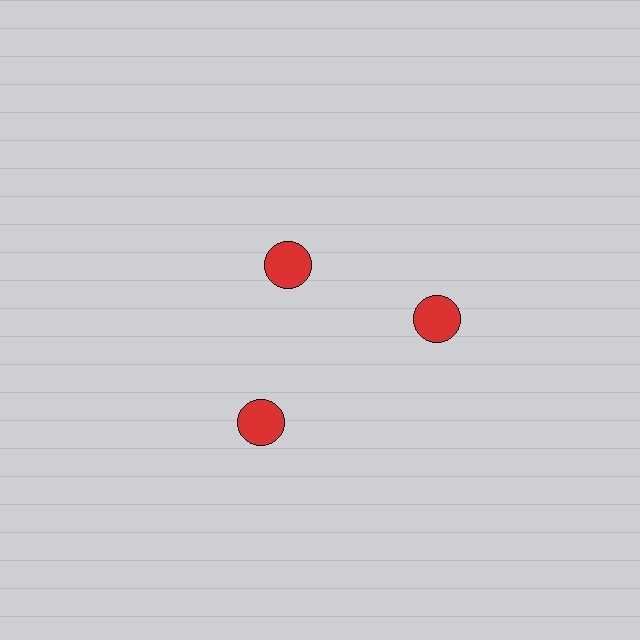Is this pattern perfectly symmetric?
No. The 3 red circles are arranged in a ring, but one element near the 11 o'clock position is pulled inward toward the center, breaking the 3-fold rotational symmetry.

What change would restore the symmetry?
The symmetry would be restored by moving it outward, back onto the ring so that all 3 circles sit at equal angles and equal distance from the center.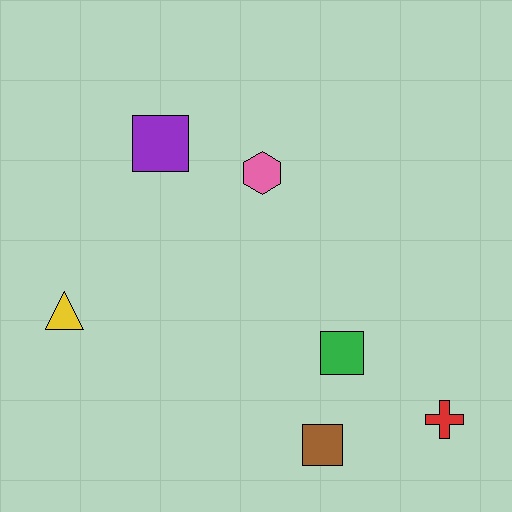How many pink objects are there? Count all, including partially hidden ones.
There is 1 pink object.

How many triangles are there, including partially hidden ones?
There is 1 triangle.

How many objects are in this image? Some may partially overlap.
There are 6 objects.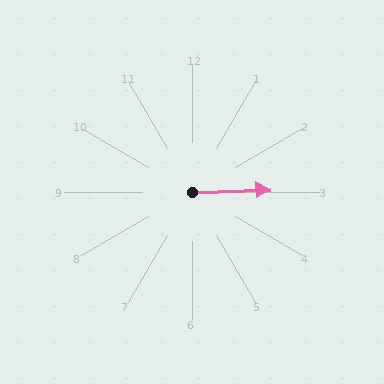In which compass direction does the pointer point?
East.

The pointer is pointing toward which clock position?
Roughly 3 o'clock.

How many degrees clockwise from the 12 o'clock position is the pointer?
Approximately 88 degrees.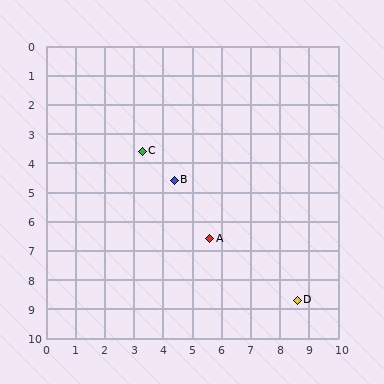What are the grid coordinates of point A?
Point A is at approximately (5.6, 6.6).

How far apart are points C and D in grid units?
Points C and D are about 7.4 grid units apart.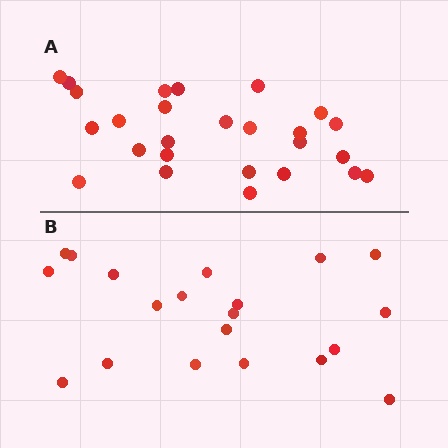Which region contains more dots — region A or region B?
Region A (the top region) has more dots.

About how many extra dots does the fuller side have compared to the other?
Region A has about 6 more dots than region B.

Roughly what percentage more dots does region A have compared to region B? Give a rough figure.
About 30% more.